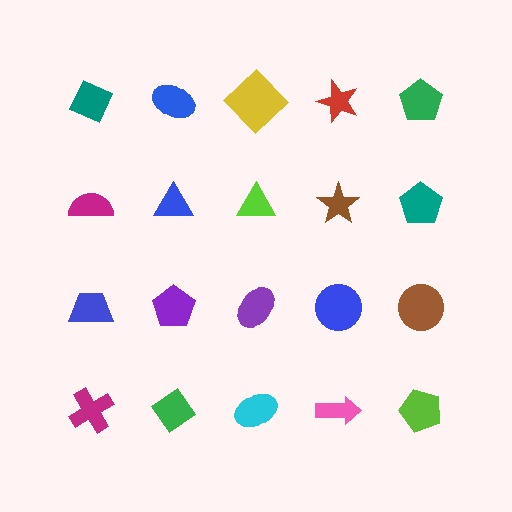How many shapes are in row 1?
5 shapes.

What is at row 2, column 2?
A blue triangle.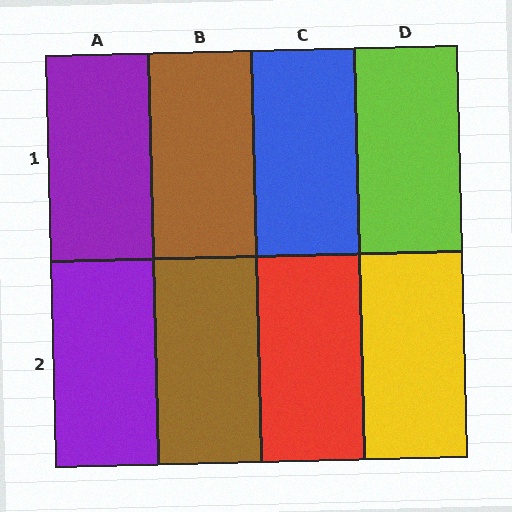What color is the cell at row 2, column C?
Red.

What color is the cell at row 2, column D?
Yellow.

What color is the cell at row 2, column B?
Brown.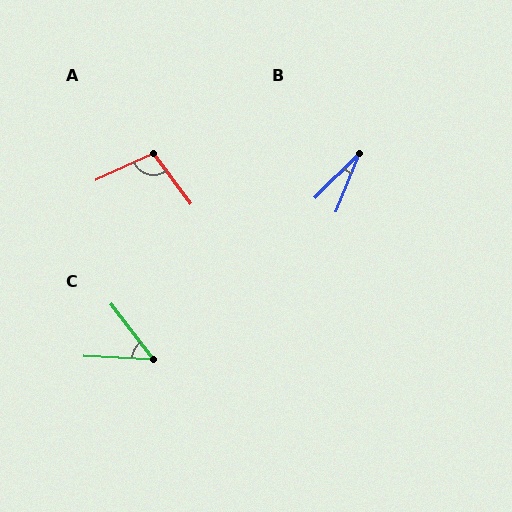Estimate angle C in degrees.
Approximately 49 degrees.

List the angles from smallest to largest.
B (23°), C (49°), A (102°).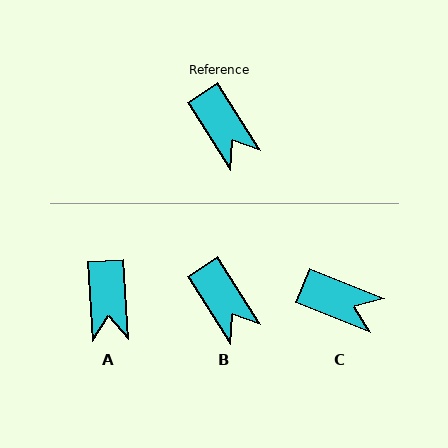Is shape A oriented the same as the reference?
No, it is off by about 29 degrees.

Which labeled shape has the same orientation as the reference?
B.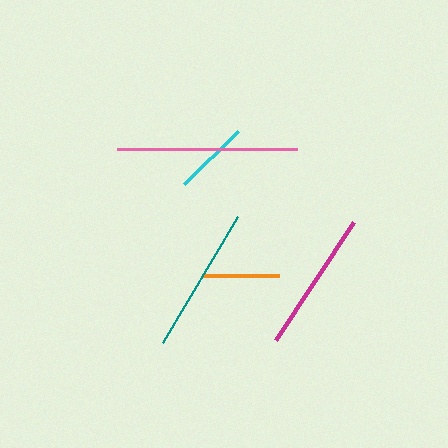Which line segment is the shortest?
The cyan line is the shortest at approximately 76 pixels.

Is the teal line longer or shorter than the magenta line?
The teal line is longer than the magenta line.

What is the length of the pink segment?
The pink segment is approximately 180 pixels long.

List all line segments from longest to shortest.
From longest to shortest: pink, teal, magenta, orange, cyan.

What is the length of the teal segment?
The teal segment is approximately 146 pixels long.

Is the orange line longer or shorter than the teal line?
The teal line is longer than the orange line.